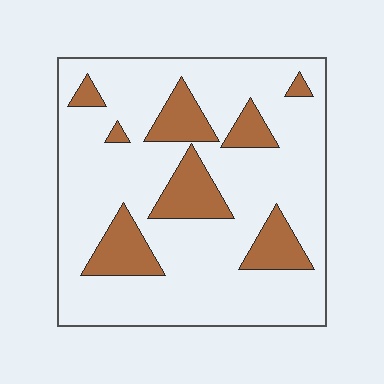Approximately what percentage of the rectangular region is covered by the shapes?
Approximately 20%.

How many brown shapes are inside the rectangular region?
8.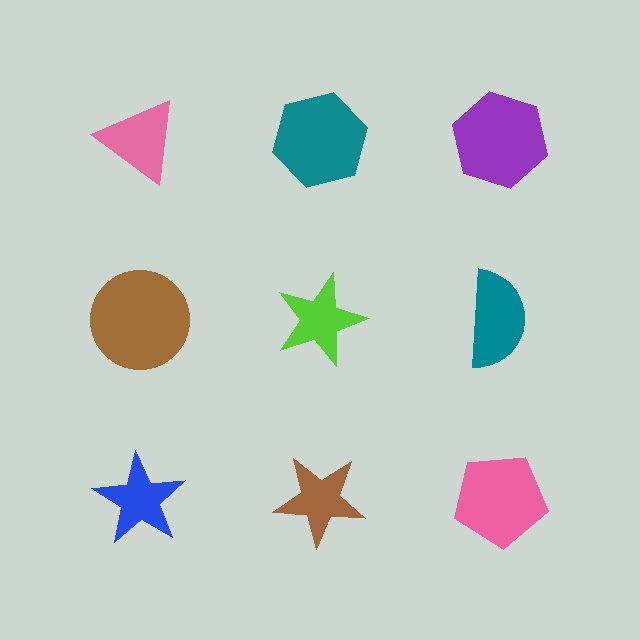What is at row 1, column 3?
A purple hexagon.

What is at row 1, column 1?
A pink triangle.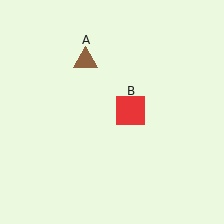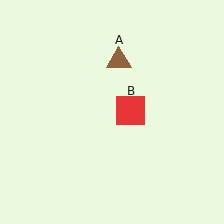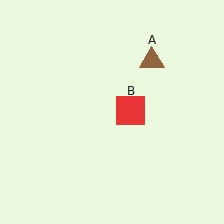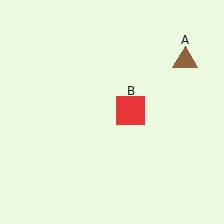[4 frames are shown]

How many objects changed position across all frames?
1 object changed position: brown triangle (object A).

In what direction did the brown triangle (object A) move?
The brown triangle (object A) moved right.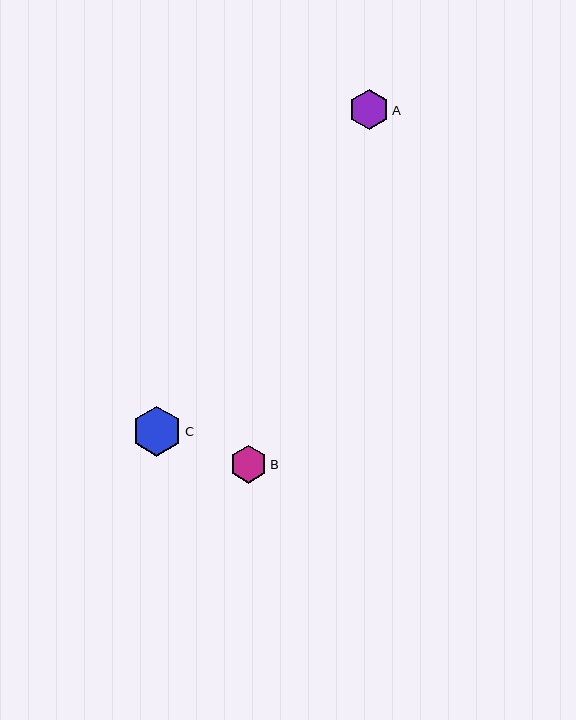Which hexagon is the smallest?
Hexagon B is the smallest with a size of approximately 38 pixels.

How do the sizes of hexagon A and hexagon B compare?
Hexagon A and hexagon B are approximately the same size.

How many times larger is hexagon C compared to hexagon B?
Hexagon C is approximately 1.3 times the size of hexagon B.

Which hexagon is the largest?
Hexagon C is the largest with a size of approximately 50 pixels.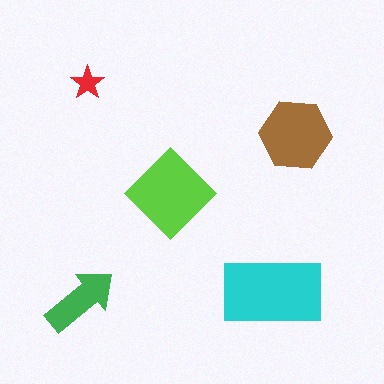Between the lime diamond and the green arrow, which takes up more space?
The lime diamond.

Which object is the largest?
The cyan rectangle.